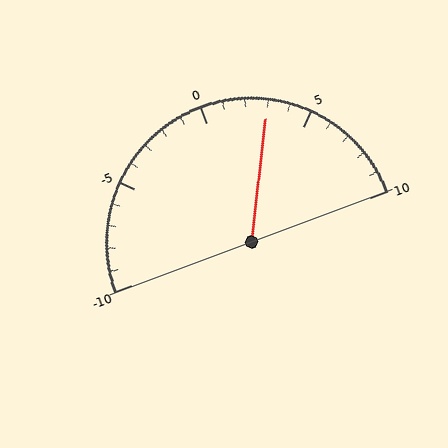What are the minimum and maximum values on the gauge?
The gauge ranges from -10 to 10.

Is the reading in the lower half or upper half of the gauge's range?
The reading is in the upper half of the range (-10 to 10).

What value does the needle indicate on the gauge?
The needle indicates approximately 3.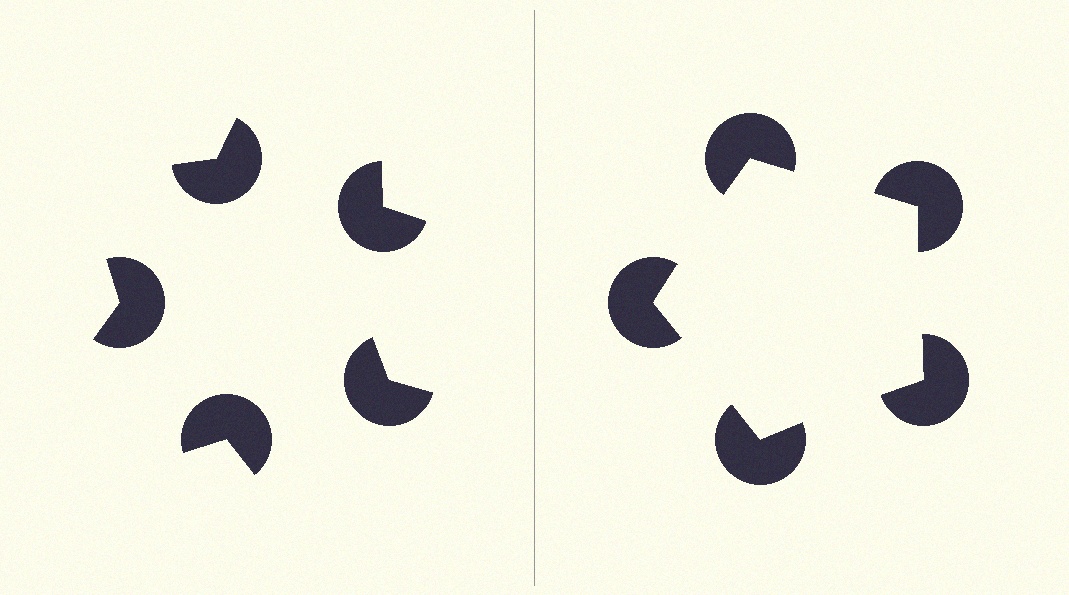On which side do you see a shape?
An illusory pentagon appears on the right side. On the left side the wedge cuts are rotated, so no coherent shape forms.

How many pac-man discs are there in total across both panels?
10 — 5 on each side.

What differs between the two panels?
The pac-man discs are positioned identically on both sides; only the wedge orientations differ. On the right they align to a pentagon; on the left they are misaligned.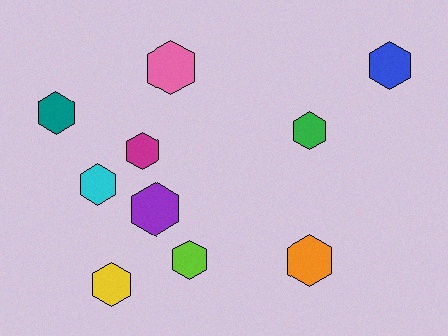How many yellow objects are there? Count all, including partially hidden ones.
There is 1 yellow object.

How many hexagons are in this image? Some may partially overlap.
There are 10 hexagons.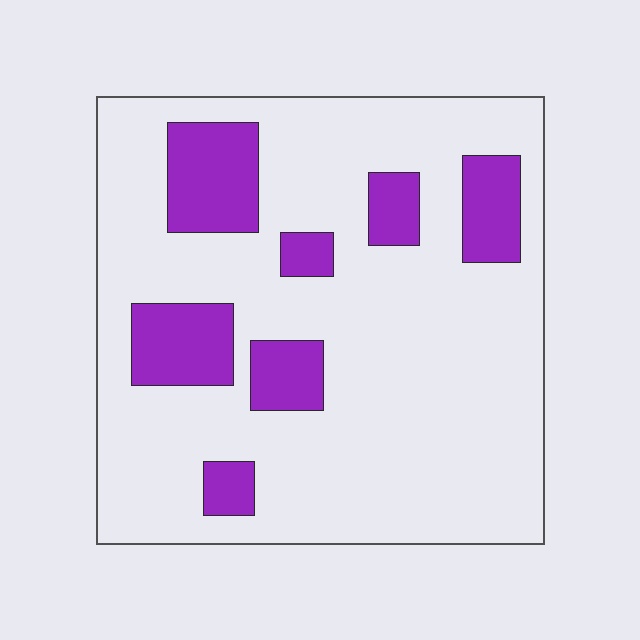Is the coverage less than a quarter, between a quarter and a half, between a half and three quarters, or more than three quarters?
Less than a quarter.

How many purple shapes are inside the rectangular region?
7.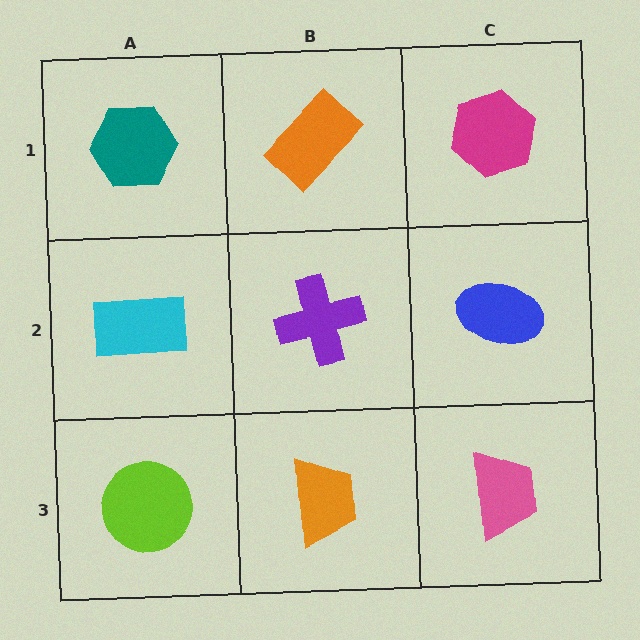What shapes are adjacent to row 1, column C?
A blue ellipse (row 2, column C), an orange rectangle (row 1, column B).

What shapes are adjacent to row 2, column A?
A teal hexagon (row 1, column A), a lime circle (row 3, column A), a purple cross (row 2, column B).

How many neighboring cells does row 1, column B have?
3.